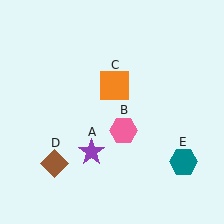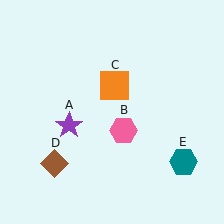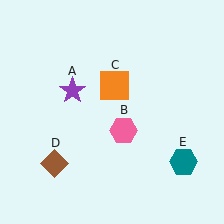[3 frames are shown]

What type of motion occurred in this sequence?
The purple star (object A) rotated clockwise around the center of the scene.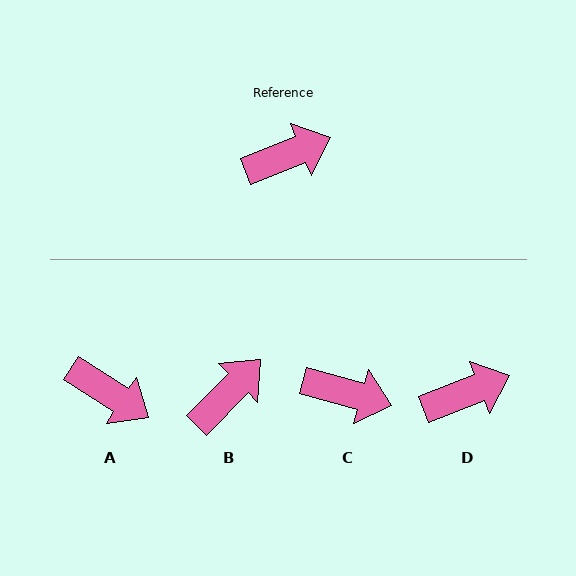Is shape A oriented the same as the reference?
No, it is off by about 55 degrees.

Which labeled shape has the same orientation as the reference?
D.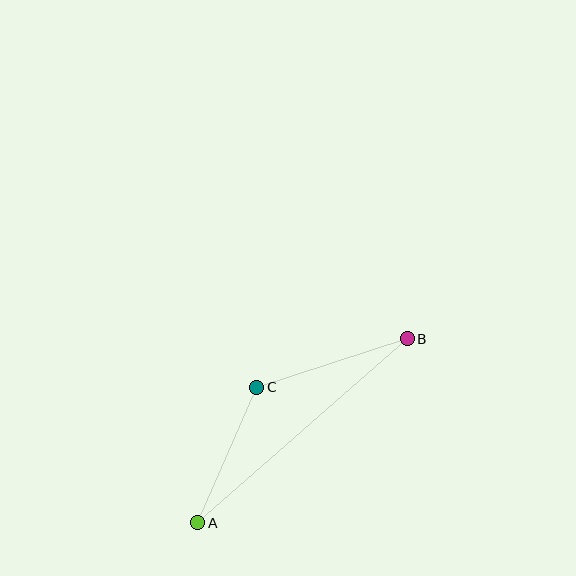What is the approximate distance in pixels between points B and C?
The distance between B and C is approximately 158 pixels.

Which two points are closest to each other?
Points A and C are closest to each other.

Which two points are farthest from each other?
Points A and B are farthest from each other.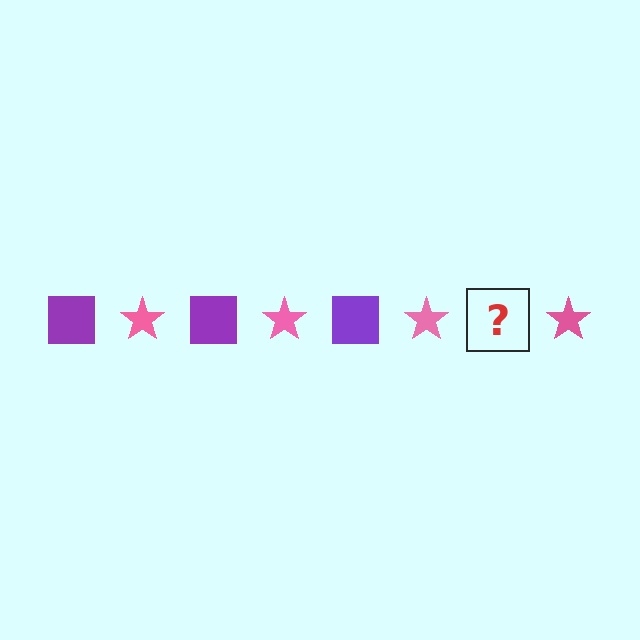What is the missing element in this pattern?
The missing element is a purple square.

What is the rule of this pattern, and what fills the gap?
The rule is that the pattern alternates between purple square and pink star. The gap should be filled with a purple square.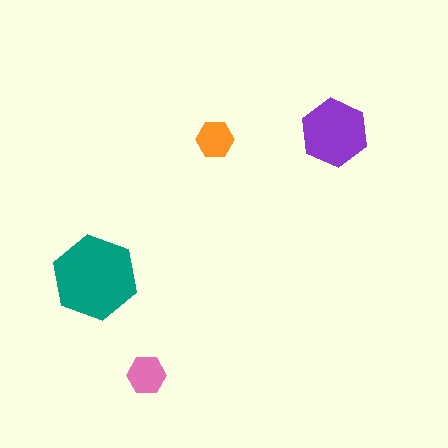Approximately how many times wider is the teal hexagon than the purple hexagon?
About 1.5 times wider.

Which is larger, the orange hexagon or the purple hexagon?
The purple one.